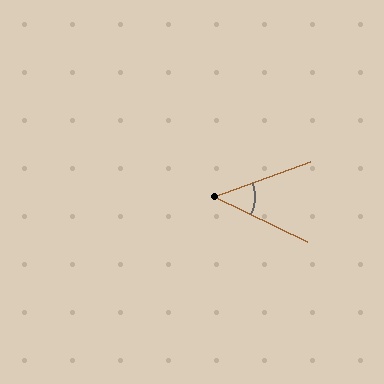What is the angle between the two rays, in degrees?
Approximately 46 degrees.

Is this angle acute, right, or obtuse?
It is acute.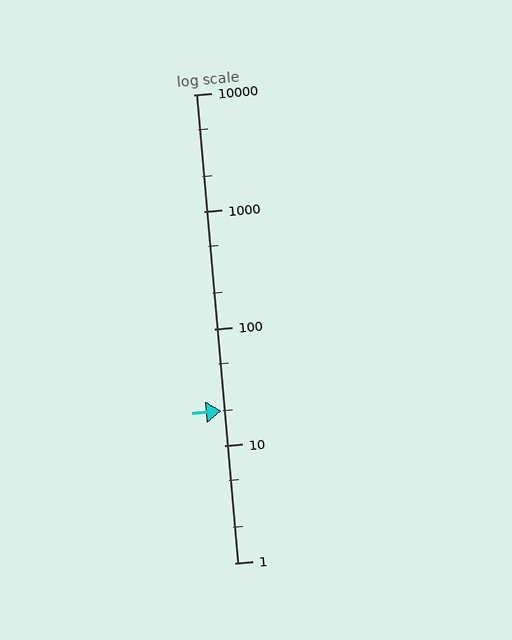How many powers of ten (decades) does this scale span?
The scale spans 4 decades, from 1 to 10000.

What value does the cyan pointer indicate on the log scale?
The pointer indicates approximately 20.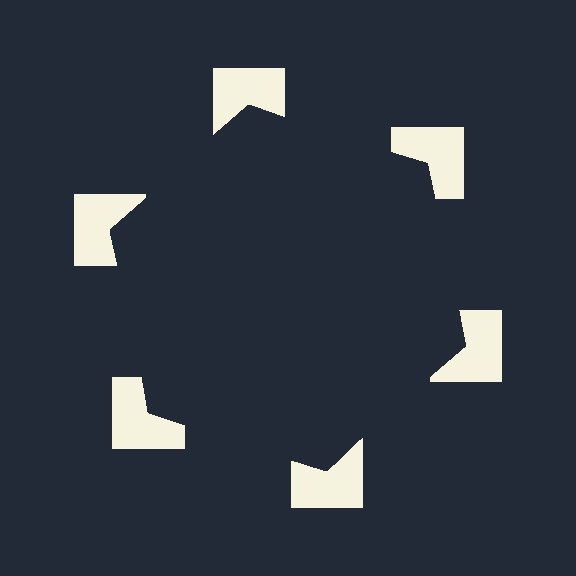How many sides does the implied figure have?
6 sides.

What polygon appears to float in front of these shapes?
An illusory hexagon — its edges are inferred from the aligned wedge cuts in the notched squares, not physically drawn.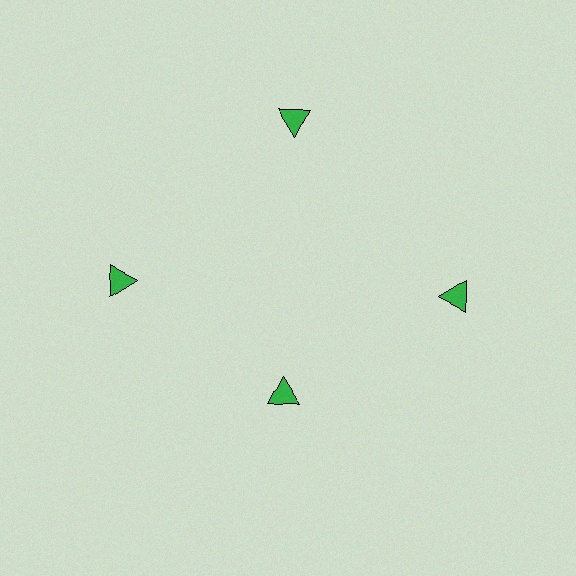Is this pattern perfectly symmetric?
No. The 4 green triangles are arranged in a ring, but one element near the 6 o'clock position is pulled inward toward the center, breaking the 4-fold rotational symmetry.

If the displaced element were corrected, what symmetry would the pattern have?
It would have 4-fold rotational symmetry — the pattern would map onto itself every 90 degrees.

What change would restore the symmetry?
The symmetry would be restored by moving it outward, back onto the ring so that all 4 triangles sit at equal angles and equal distance from the center.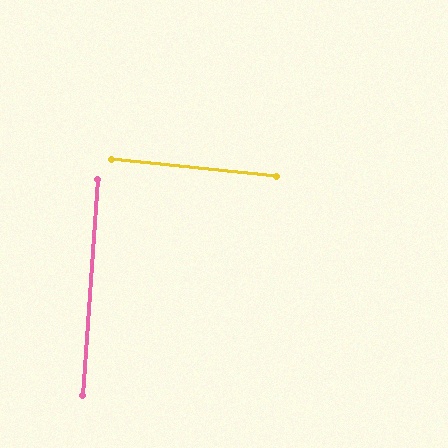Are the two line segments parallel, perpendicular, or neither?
Perpendicular — they meet at approximately 88°.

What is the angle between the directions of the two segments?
Approximately 88 degrees.